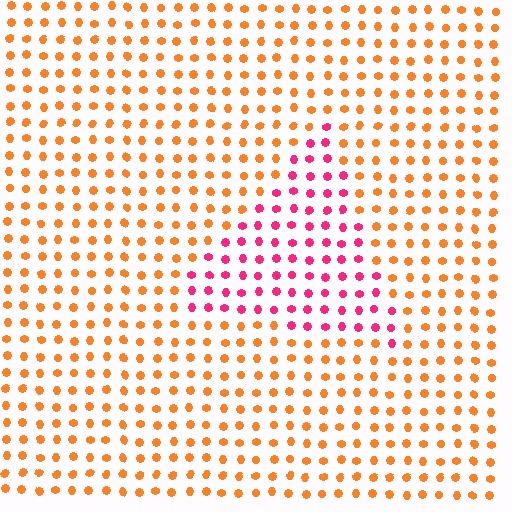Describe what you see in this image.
The image is filled with small orange elements in a uniform arrangement. A triangle-shaped region is visible where the elements are tinted to a slightly different hue, forming a subtle color boundary.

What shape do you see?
I see a triangle.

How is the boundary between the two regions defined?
The boundary is defined purely by a slight shift in hue (about 53 degrees). Spacing, size, and orientation are identical on both sides.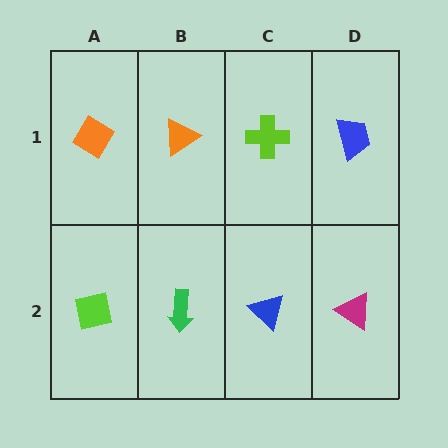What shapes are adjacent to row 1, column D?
A magenta triangle (row 2, column D), a lime cross (row 1, column C).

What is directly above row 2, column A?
An orange diamond.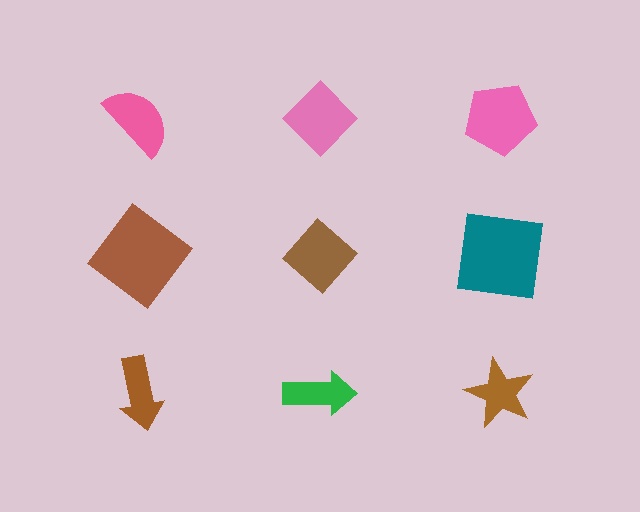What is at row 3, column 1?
A brown arrow.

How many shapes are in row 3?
3 shapes.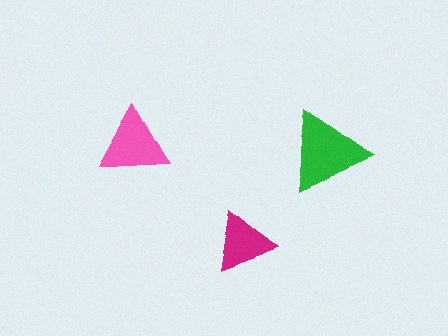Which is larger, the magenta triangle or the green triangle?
The green one.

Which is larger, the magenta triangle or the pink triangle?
The pink one.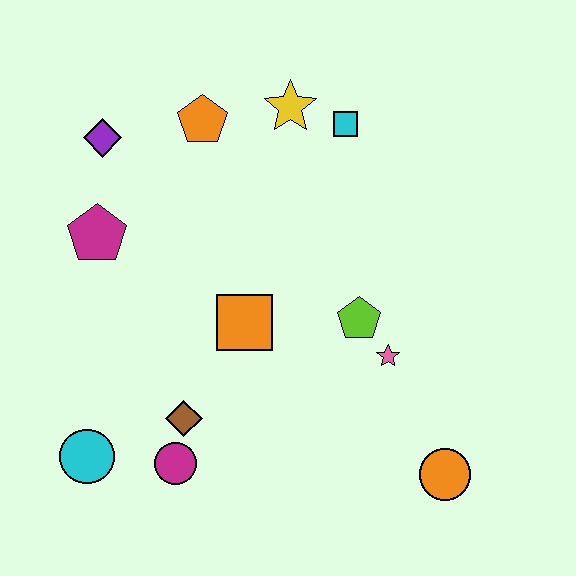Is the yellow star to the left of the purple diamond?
No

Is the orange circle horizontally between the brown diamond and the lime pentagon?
No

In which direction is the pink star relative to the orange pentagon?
The pink star is below the orange pentagon.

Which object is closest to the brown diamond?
The magenta circle is closest to the brown diamond.